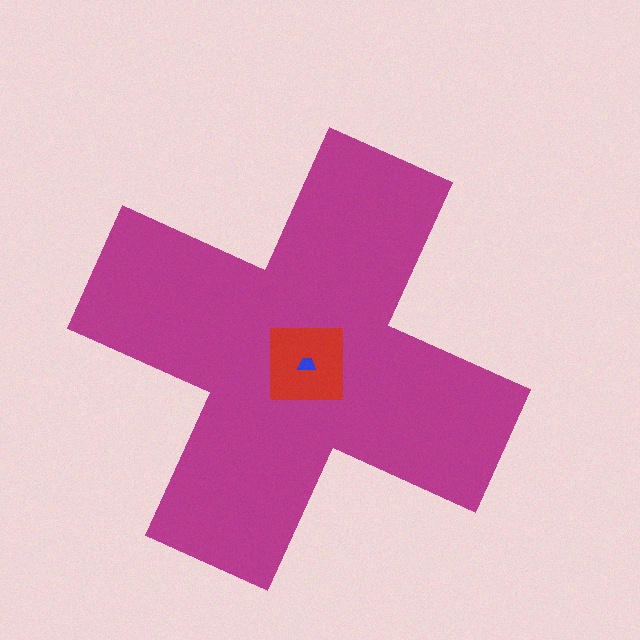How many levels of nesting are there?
3.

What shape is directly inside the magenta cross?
The red square.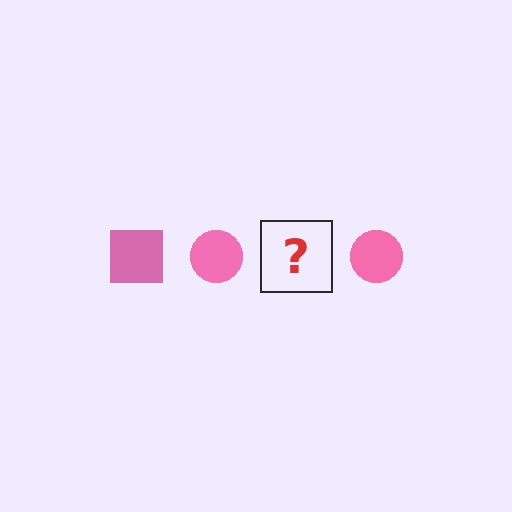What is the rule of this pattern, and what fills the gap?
The rule is that the pattern cycles through square, circle shapes in pink. The gap should be filled with a pink square.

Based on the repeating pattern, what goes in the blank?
The blank should be a pink square.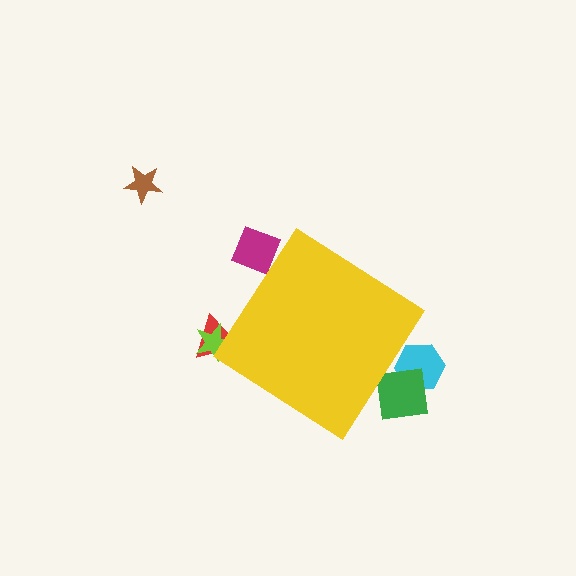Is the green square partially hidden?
Yes, the green square is partially hidden behind the yellow diamond.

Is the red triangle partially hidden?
Yes, the red triangle is partially hidden behind the yellow diamond.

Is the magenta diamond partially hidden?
Yes, the magenta diamond is partially hidden behind the yellow diamond.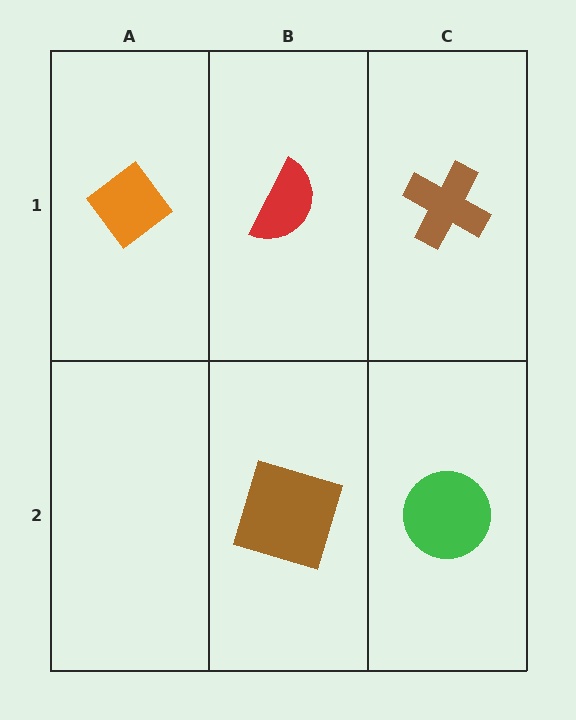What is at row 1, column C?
A brown cross.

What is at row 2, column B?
A brown square.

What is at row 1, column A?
An orange diamond.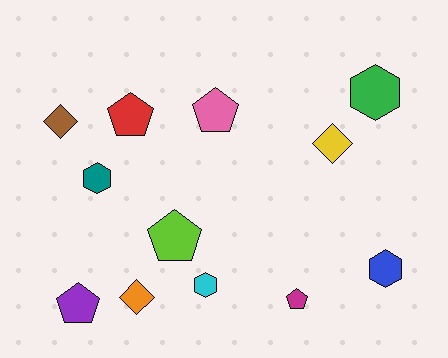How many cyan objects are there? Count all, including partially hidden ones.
There is 1 cyan object.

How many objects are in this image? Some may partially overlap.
There are 12 objects.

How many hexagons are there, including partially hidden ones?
There are 4 hexagons.